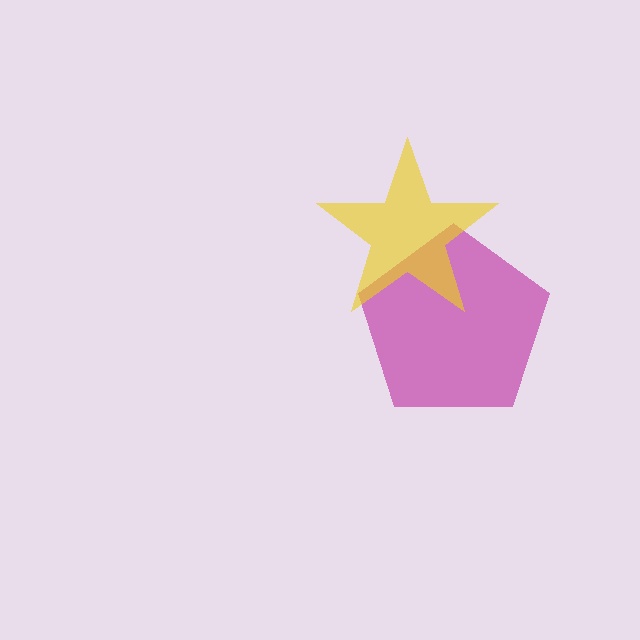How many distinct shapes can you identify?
There are 2 distinct shapes: a magenta pentagon, a yellow star.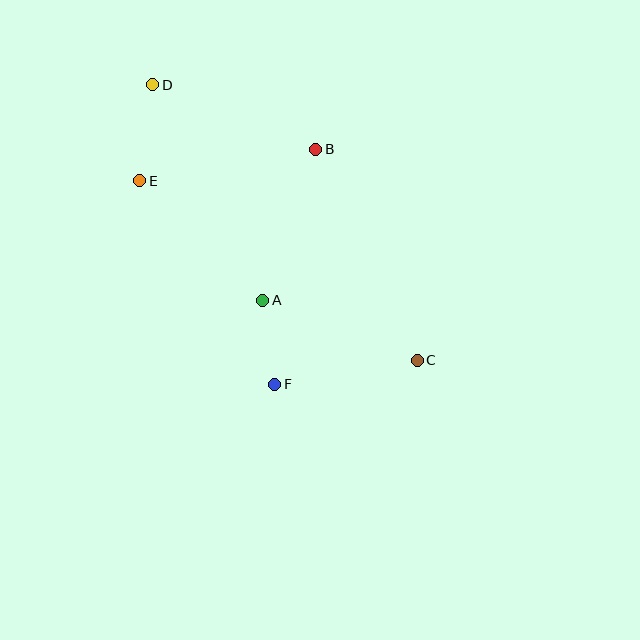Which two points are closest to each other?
Points A and F are closest to each other.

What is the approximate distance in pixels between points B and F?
The distance between B and F is approximately 239 pixels.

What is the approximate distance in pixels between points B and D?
The distance between B and D is approximately 175 pixels.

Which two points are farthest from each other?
Points C and D are farthest from each other.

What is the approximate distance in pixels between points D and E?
The distance between D and E is approximately 97 pixels.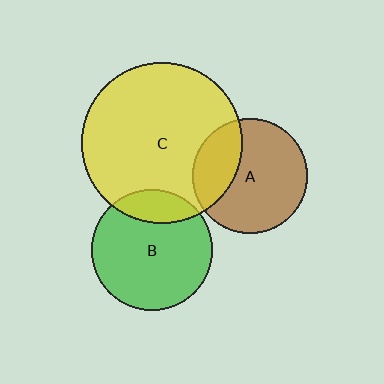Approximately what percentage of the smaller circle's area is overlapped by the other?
Approximately 30%.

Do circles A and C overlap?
Yes.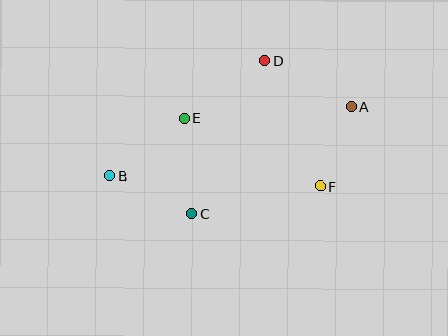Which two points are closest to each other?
Points A and F are closest to each other.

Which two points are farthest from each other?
Points A and B are farthest from each other.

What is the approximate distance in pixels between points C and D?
The distance between C and D is approximately 169 pixels.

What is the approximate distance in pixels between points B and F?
The distance between B and F is approximately 211 pixels.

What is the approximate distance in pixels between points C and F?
The distance between C and F is approximately 132 pixels.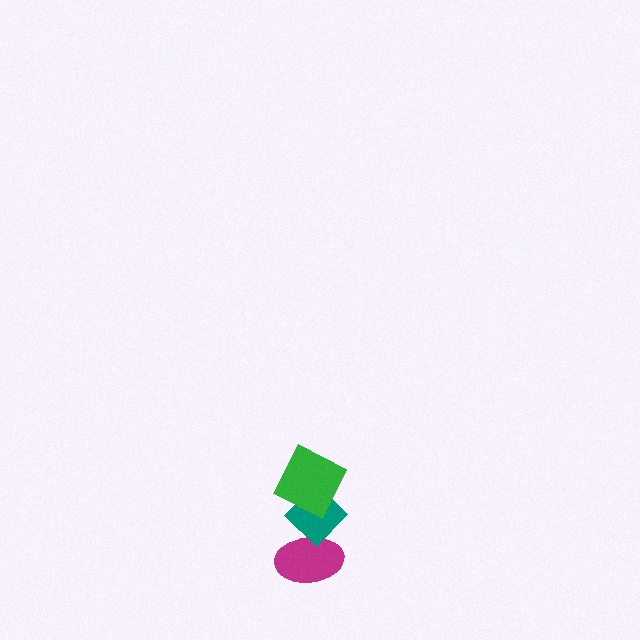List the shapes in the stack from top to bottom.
From top to bottom: the green square, the teal diamond, the magenta ellipse.